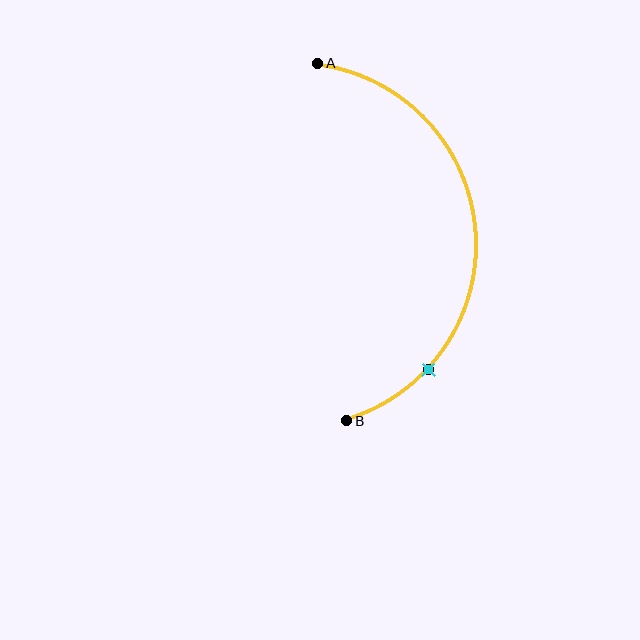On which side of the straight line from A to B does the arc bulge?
The arc bulges to the right of the straight line connecting A and B.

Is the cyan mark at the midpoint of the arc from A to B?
No. The cyan mark lies on the arc but is closer to endpoint B. The arc midpoint would be at the point on the curve equidistant along the arc from both A and B.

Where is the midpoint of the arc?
The arc midpoint is the point on the curve farthest from the straight line joining A and B. It sits to the right of that line.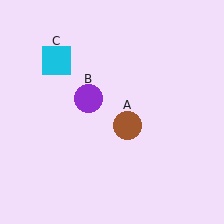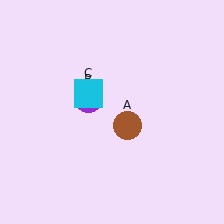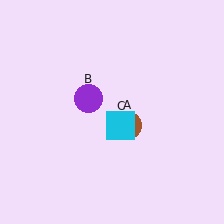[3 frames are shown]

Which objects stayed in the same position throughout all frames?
Brown circle (object A) and purple circle (object B) remained stationary.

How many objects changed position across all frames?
1 object changed position: cyan square (object C).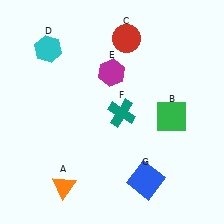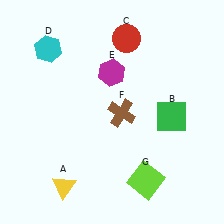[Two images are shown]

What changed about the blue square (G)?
In Image 1, G is blue. In Image 2, it changed to lime.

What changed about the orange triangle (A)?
In Image 1, A is orange. In Image 2, it changed to yellow.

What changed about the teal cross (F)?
In Image 1, F is teal. In Image 2, it changed to brown.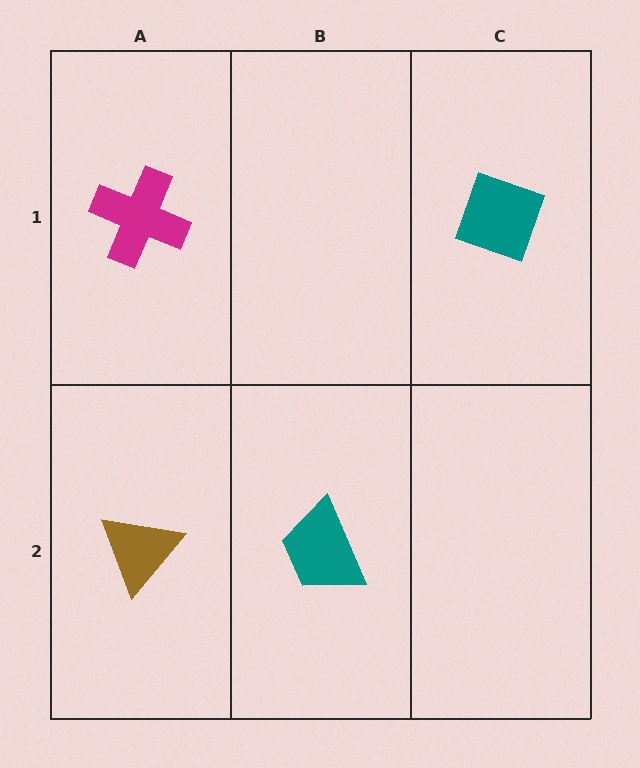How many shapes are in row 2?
2 shapes.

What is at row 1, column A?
A magenta cross.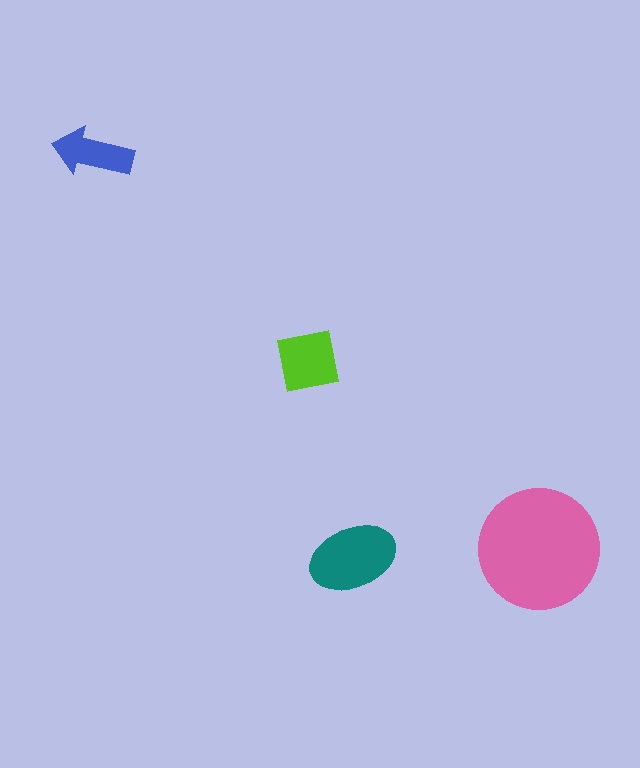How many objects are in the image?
There are 4 objects in the image.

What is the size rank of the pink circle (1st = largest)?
1st.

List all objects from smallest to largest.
The blue arrow, the lime square, the teal ellipse, the pink circle.